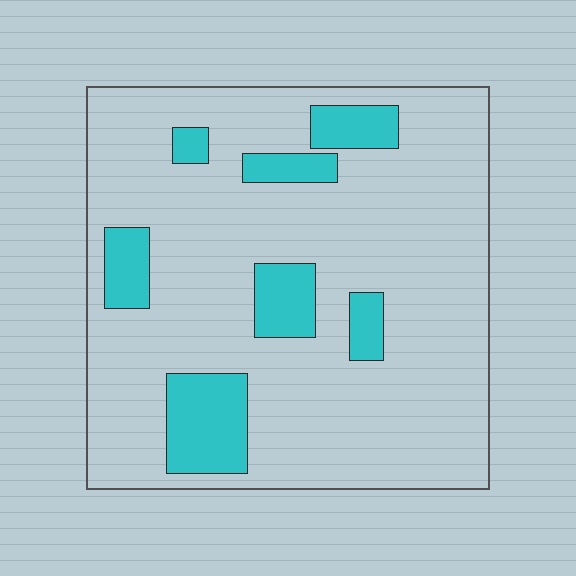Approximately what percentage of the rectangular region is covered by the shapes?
Approximately 15%.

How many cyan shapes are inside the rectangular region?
7.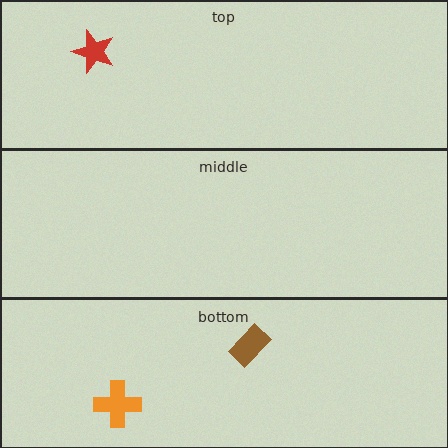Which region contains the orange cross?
The bottom region.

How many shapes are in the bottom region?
2.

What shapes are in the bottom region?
The orange cross, the brown rectangle.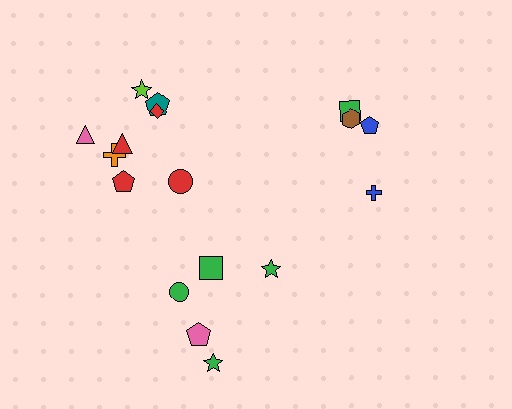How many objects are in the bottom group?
There are 5 objects.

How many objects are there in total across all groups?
There are 17 objects.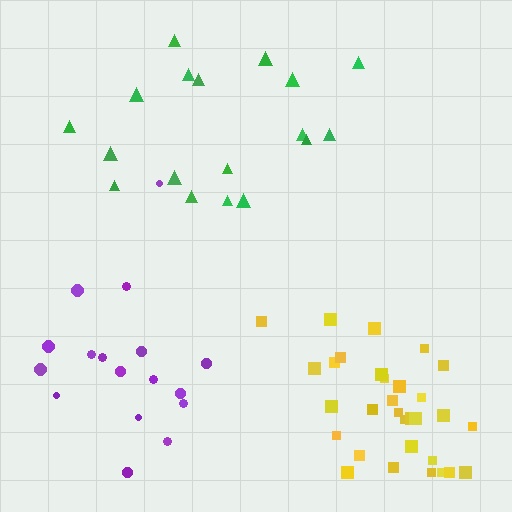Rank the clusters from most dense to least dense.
yellow, purple, green.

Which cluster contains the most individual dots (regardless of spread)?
Yellow (32).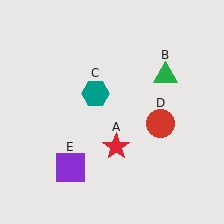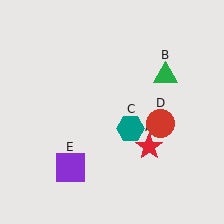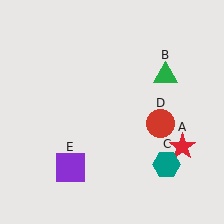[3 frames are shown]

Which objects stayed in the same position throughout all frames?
Green triangle (object B) and red circle (object D) and purple square (object E) remained stationary.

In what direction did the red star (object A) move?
The red star (object A) moved right.